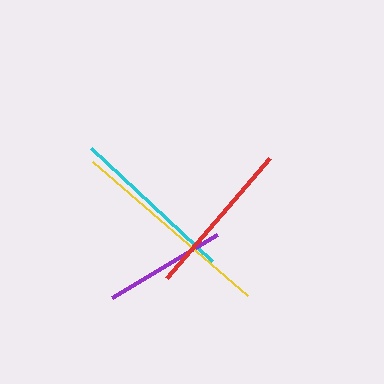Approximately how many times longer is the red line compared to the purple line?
The red line is approximately 1.3 times the length of the purple line.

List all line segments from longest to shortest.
From longest to shortest: yellow, cyan, red, purple.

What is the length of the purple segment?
The purple segment is approximately 122 pixels long.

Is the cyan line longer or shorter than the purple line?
The cyan line is longer than the purple line.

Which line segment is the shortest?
The purple line is the shortest at approximately 122 pixels.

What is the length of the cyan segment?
The cyan segment is approximately 165 pixels long.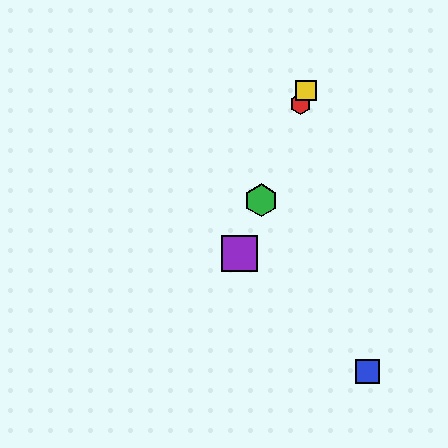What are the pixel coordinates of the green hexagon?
The green hexagon is at (261, 200).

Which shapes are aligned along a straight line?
The red hexagon, the green hexagon, the yellow square, the purple square are aligned along a straight line.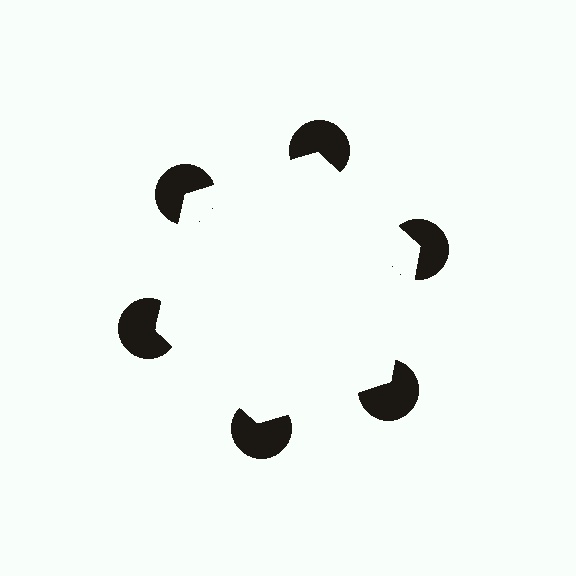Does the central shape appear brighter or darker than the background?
It typically appears slightly brighter than the background, even though no actual brightness change is drawn.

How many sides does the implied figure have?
6 sides.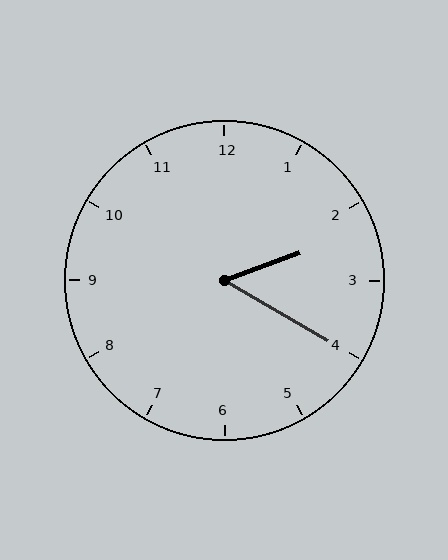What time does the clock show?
2:20.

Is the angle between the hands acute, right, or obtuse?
It is acute.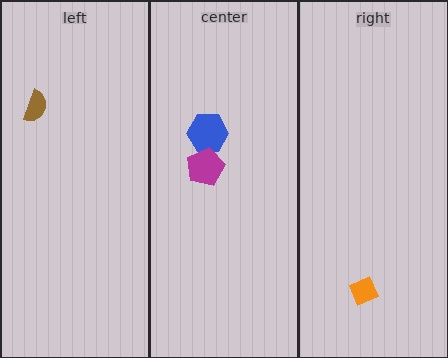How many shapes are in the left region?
1.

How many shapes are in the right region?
1.